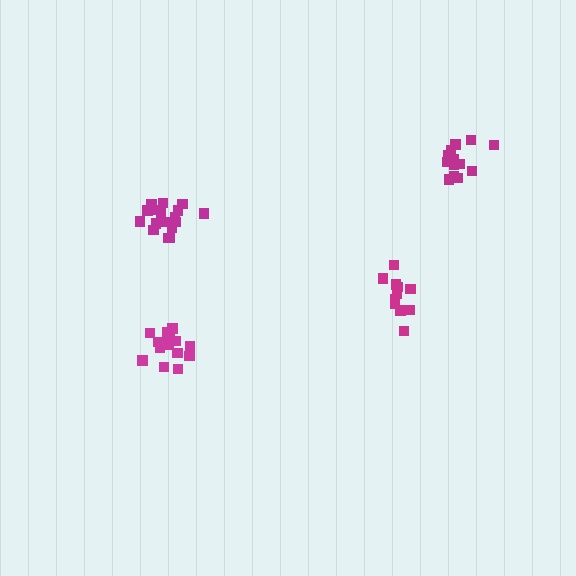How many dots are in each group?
Group 1: 17 dots, Group 2: 11 dots, Group 3: 13 dots, Group 4: 16 dots (57 total).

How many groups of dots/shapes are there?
There are 4 groups.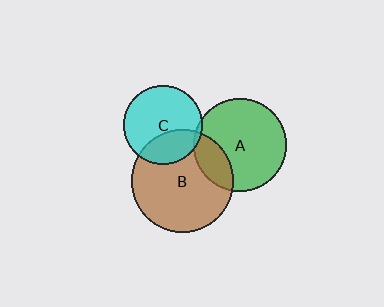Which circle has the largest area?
Circle B (brown).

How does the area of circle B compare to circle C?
Approximately 1.7 times.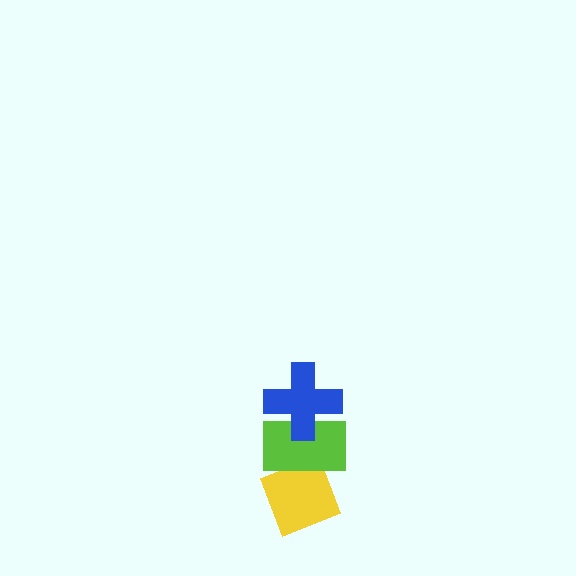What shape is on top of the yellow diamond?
The lime rectangle is on top of the yellow diamond.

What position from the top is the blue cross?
The blue cross is 1st from the top.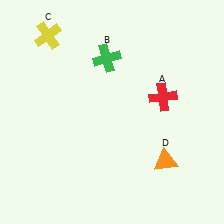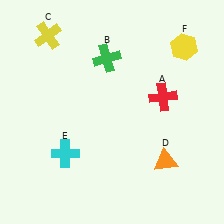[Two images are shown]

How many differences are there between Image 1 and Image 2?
There are 2 differences between the two images.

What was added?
A cyan cross (E), a yellow hexagon (F) were added in Image 2.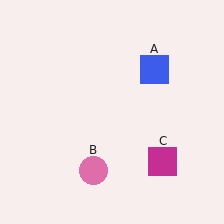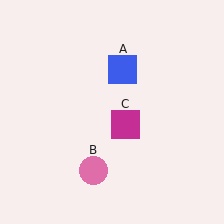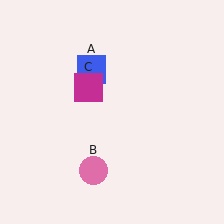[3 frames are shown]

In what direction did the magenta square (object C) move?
The magenta square (object C) moved up and to the left.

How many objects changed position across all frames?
2 objects changed position: blue square (object A), magenta square (object C).